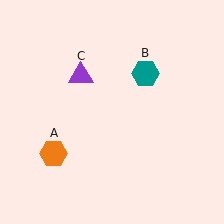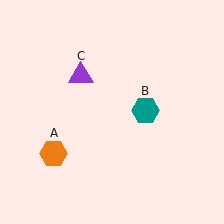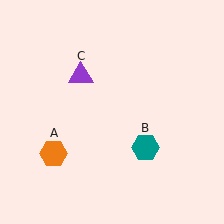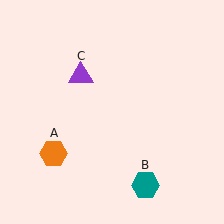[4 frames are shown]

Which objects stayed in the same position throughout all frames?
Orange hexagon (object A) and purple triangle (object C) remained stationary.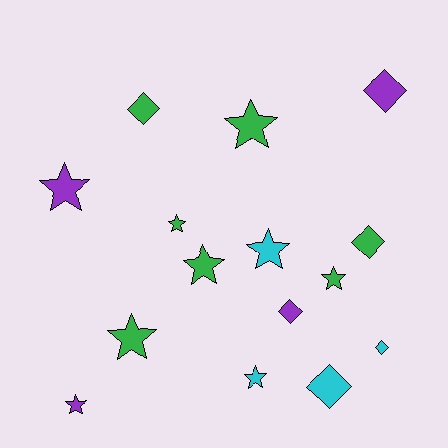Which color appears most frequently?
Green, with 7 objects.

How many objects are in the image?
There are 15 objects.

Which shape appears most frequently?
Star, with 9 objects.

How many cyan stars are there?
There are 2 cyan stars.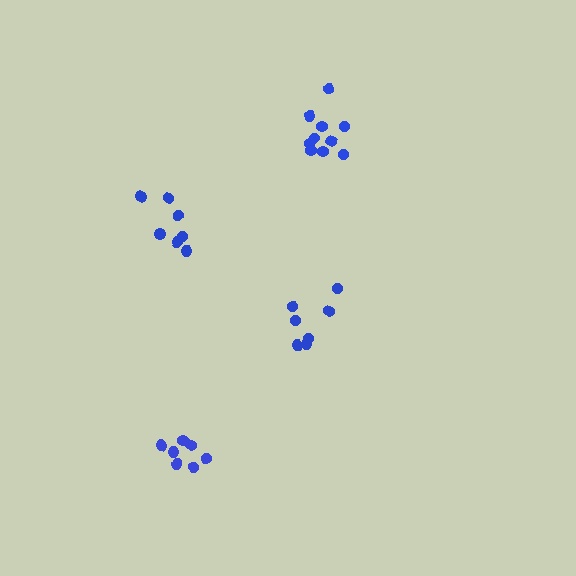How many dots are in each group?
Group 1: 7 dots, Group 2: 7 dots, Group 3: 7 dots, Group 4: 10 dots (31 total).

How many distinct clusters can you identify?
There are 4 distinct clusters.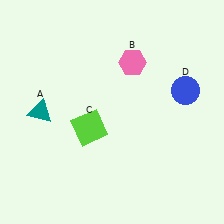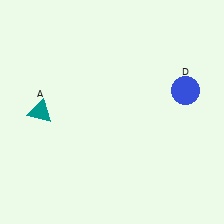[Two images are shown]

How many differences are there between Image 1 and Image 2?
There are 2 differences between the two images.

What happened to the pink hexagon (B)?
The pink hexagon (B) was removed in Image 2. It was in the top-right area of Image 1.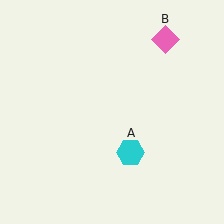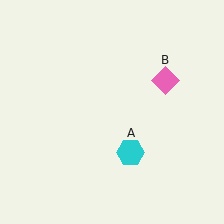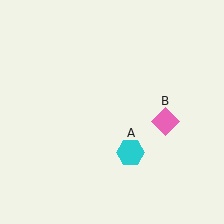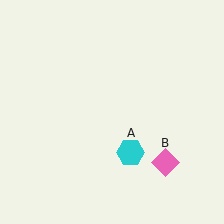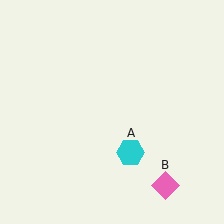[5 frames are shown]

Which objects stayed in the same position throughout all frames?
Cyan hexagon (object A) remained stationary.